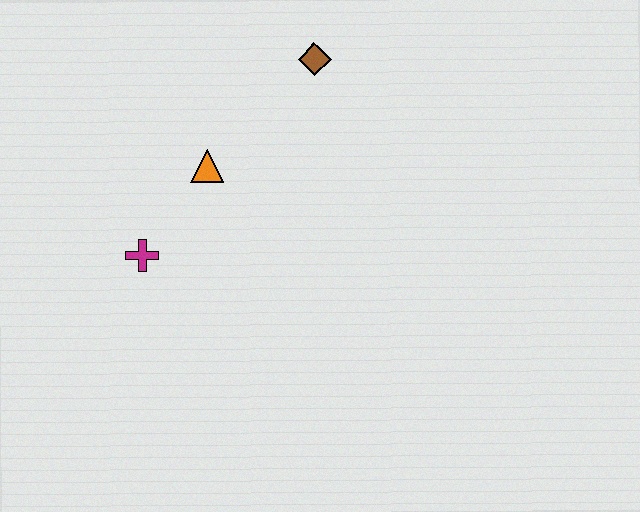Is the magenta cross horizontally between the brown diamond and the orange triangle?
No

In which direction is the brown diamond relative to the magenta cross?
The brown diamond is above the magenta cross.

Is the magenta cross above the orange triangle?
No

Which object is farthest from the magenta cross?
The brown diamond is farthest from the magenta cross.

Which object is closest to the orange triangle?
The magenta cross is closest to the orange triangle.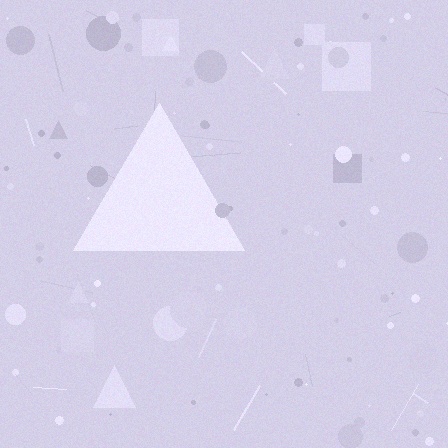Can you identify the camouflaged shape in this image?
The camouflaged shape is a triangle.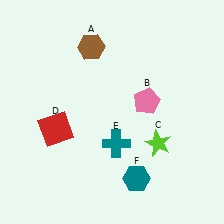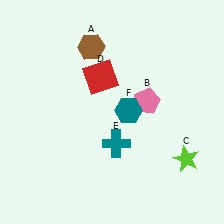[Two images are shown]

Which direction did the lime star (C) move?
The lime star (C) moved right.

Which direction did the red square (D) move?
The red square (D) moved up.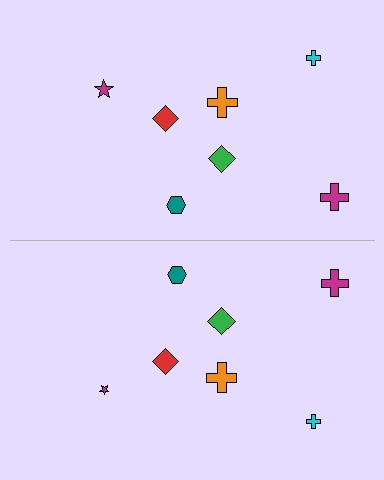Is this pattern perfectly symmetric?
No, the pattern is not perfectly symmetric. The magenta star on the bottom side has a different size than its mirror counterpart.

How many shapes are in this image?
There are 14 shapes in this image.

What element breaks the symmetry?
The magenta star on the bottom side has a different size than its mirror counterpart.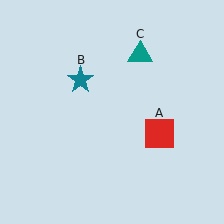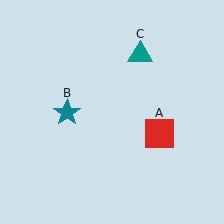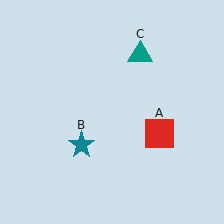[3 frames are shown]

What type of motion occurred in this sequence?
The teal star (object B) rotated counterclockwise around the center of the scene.